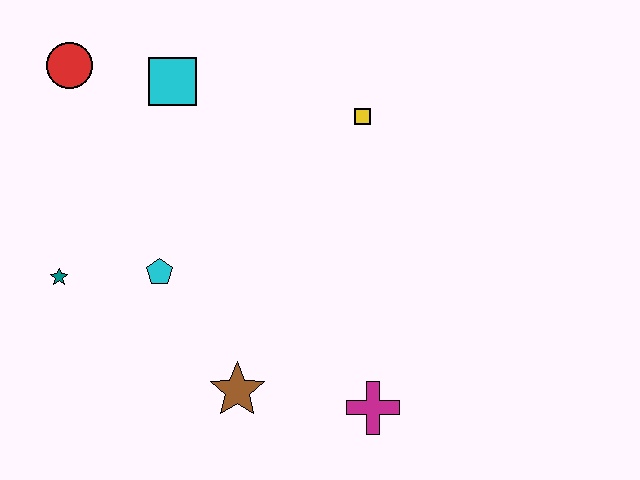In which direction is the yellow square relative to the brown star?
The yellow square is above the brown star.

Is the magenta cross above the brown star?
No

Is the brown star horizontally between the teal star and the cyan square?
No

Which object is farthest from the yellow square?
The teal star is farthest from the yellow square.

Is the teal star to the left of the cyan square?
Yes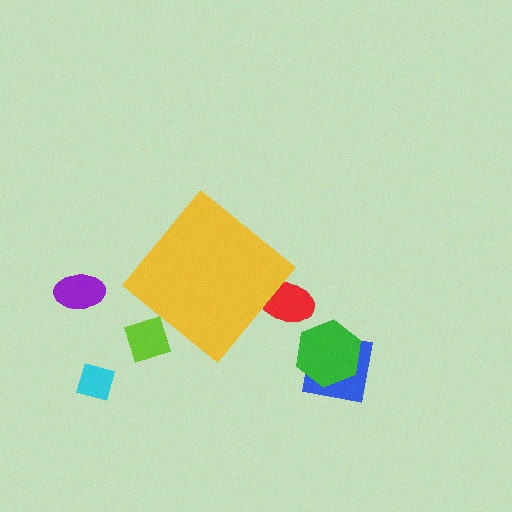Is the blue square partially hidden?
No, the blue square is fully visible.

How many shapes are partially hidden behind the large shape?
2 shapes are partially hidden.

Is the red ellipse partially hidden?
Yes, the red ellipse is partially hidden behind the yellow diamond.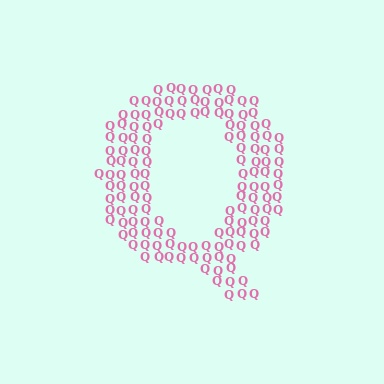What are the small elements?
The small elements are letter Q's.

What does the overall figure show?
The overall figure shows the letter Q.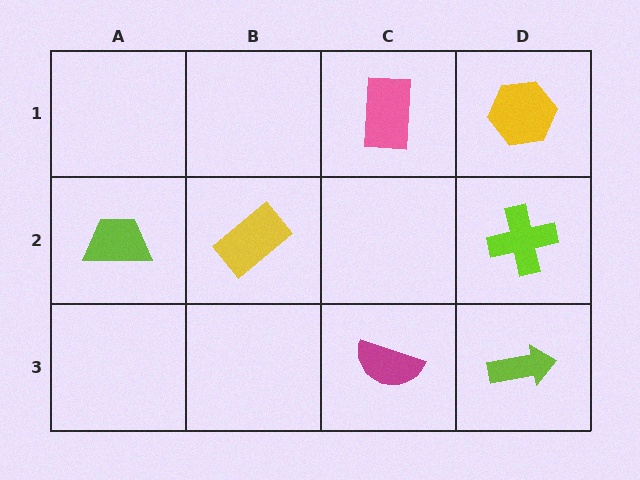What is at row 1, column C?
A pink rectangle.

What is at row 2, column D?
A lime cross.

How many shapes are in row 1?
2 shapes.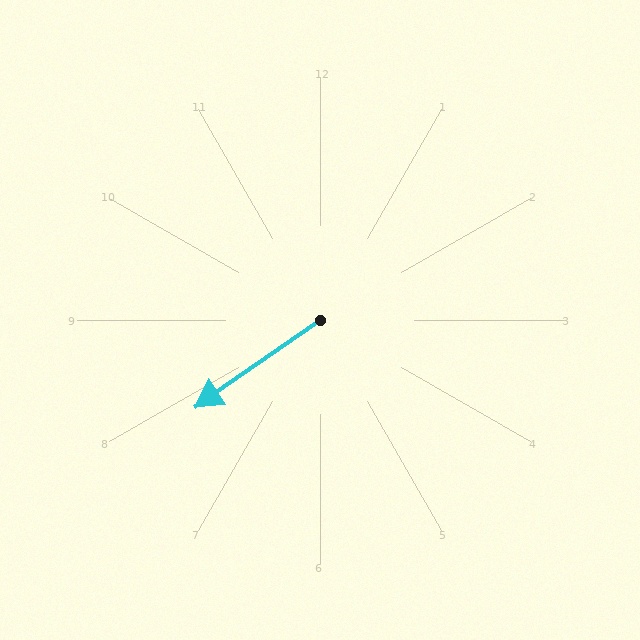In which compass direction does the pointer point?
Southwest.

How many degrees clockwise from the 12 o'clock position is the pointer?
Approximately 235 degrees.